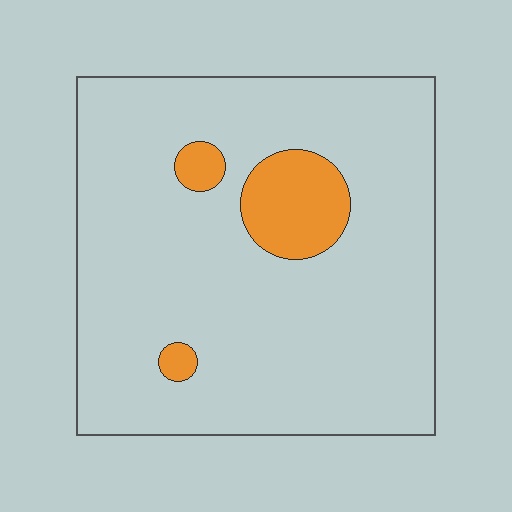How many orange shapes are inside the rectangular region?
3.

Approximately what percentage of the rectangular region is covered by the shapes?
Approximately 10%.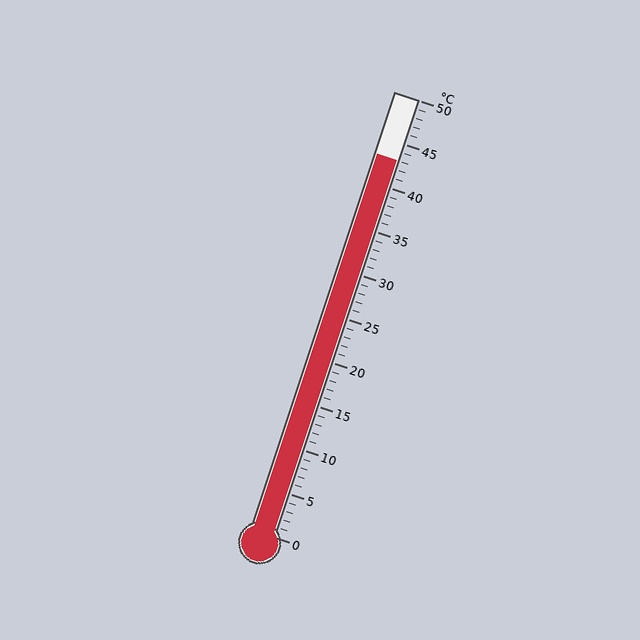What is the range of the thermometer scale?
The thermometer scale ranges from 0°C to 50°C.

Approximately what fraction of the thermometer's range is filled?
The thermometer is filled to approximately 85% of its range.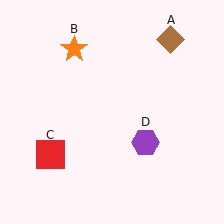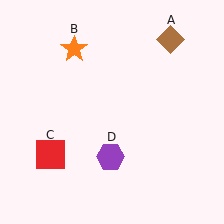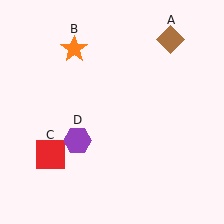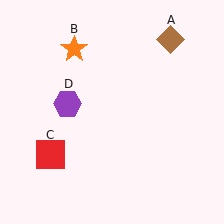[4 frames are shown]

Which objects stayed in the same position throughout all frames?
Brown diamond (object A) and orange star (object B) and red square (object C) remained stationary.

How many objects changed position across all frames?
1 object changed position: purple hexagon (object D).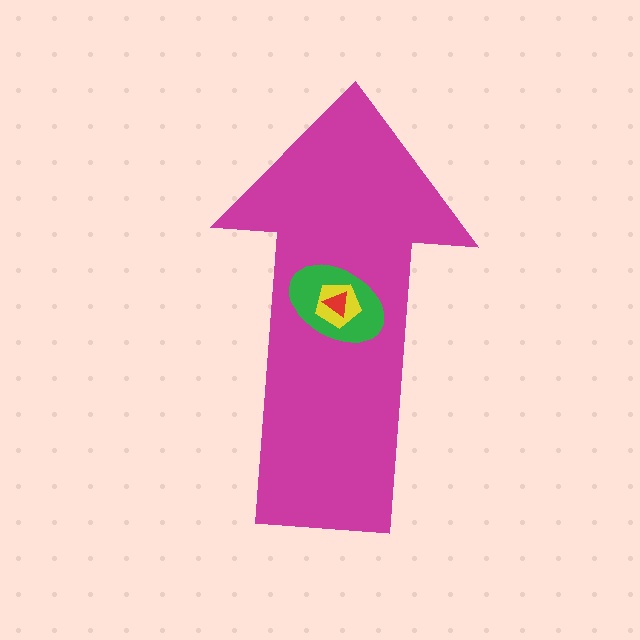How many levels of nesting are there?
4.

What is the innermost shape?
The red triangle.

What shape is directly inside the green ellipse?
The yellow pentagon.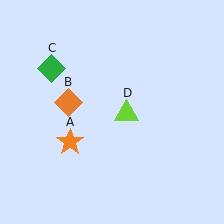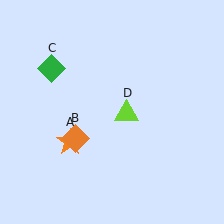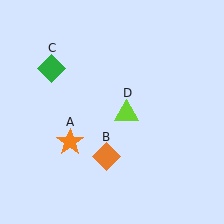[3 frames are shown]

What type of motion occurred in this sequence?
The orange diamond (object B) rotated counterclockwise around the center of the scene.